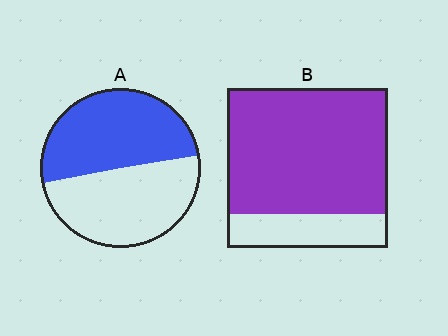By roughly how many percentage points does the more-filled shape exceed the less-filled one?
By roughly 30 percentage points (B over A).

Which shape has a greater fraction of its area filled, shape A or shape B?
Shape B.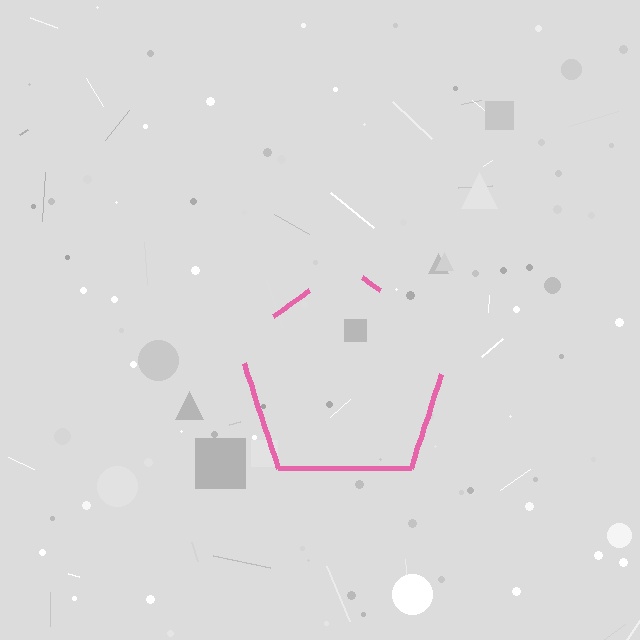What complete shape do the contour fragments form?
The contour fragments form a pentagon.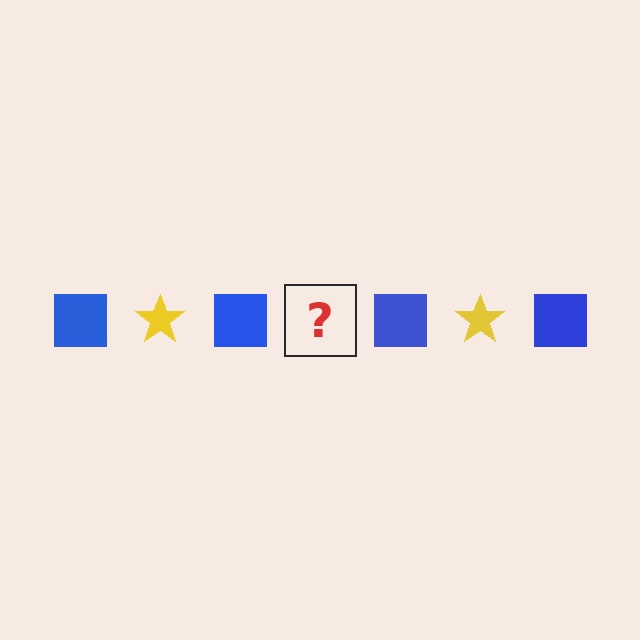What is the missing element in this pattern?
The missing element is a yellow star.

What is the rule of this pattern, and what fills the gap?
The rule is that the pattern alternates between blue square and yellow star. The gap should be filled with a yellow star.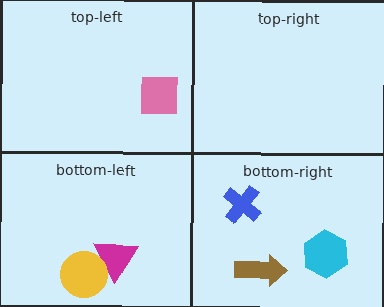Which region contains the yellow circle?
The bottom-left region.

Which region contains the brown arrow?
The bottom-right region.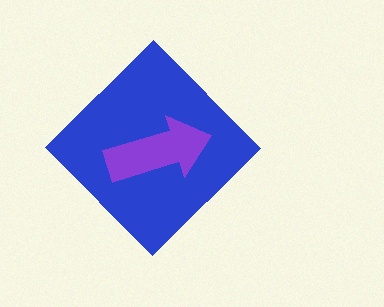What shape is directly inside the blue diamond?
The purple arrow.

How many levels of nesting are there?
2.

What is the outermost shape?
The blue diamond.